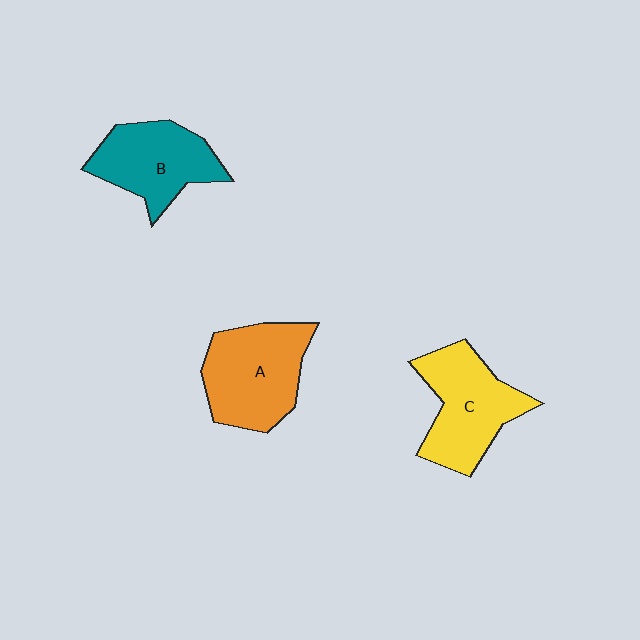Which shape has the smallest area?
Shape B (teal).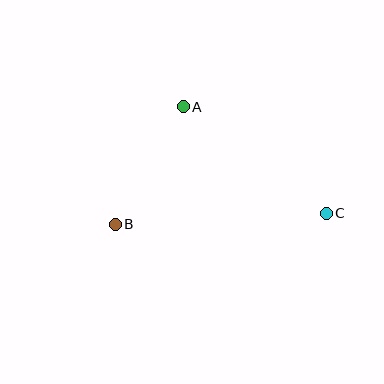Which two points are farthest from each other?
Points B and C are farthest from each other.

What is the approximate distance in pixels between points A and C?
The distance between A and C is approximately 179 pixels.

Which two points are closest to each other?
Points A and B are closest to each other.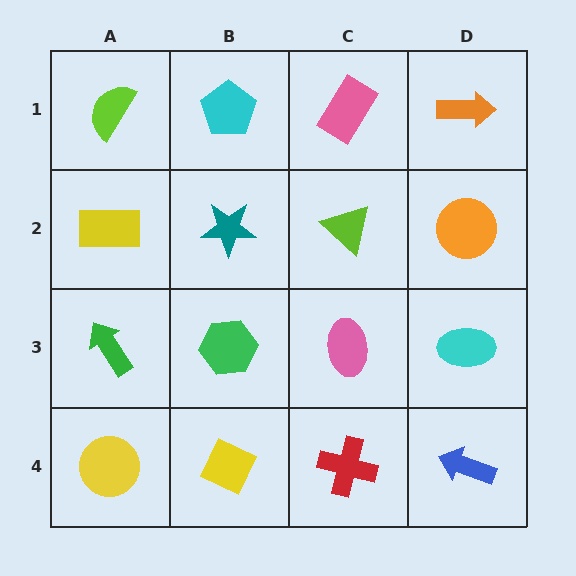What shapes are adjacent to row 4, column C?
A pink ellipse (row 3, column C), a yellow diamond (row 4, column B), a blue arrow (row 4, column D).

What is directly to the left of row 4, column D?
A red cross.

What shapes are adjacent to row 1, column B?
A teal star (row 2, column B), a lime semicircle (row 1, column A), a pink rectangle (row 1, column C).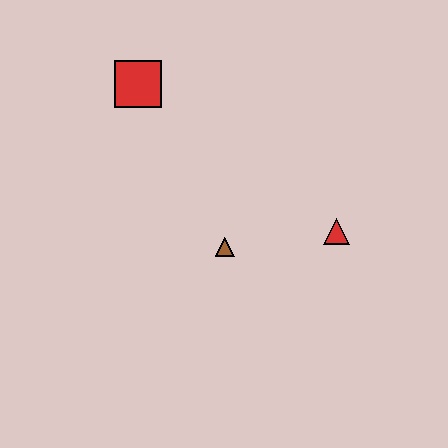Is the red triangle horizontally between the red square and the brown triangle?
No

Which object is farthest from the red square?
The red triangle is farthest from the red square.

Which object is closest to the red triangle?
The brown triangle is closest to the red triangle.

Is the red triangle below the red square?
Yes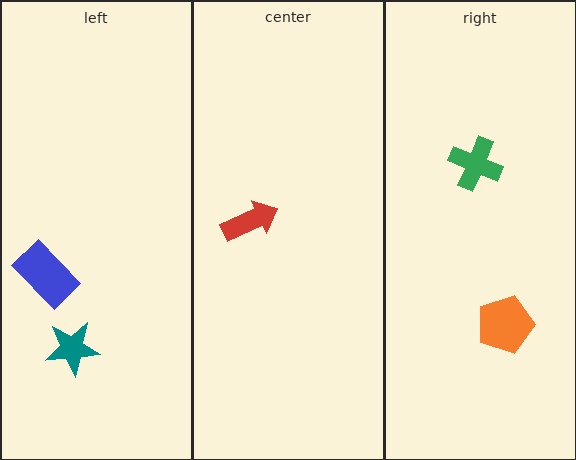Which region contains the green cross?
The right region.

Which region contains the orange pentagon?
The right region.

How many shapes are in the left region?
2.